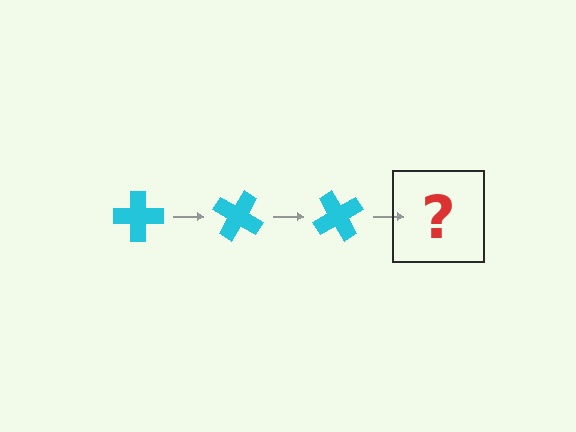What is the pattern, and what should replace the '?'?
The pattern is that the cross rotates 30 degrees each step. The '?' should be a cyan cross rotated 90 degrees.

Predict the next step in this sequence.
The next step is a cyan cross rotated 90 degrees.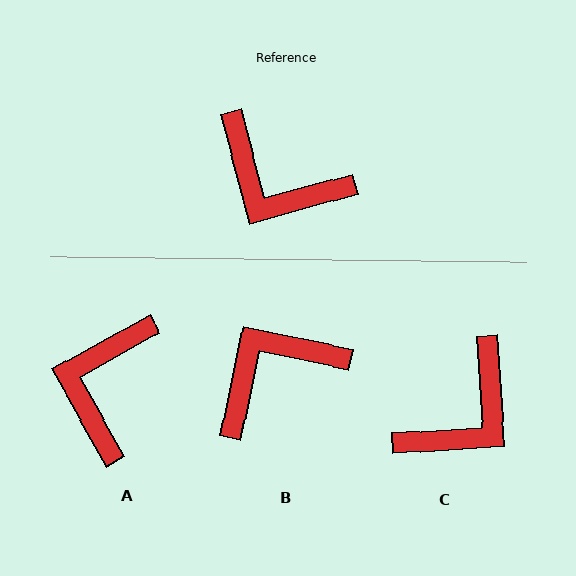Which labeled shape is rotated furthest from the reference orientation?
B, about 117 degrees away.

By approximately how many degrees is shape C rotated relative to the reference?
Approximately 78 degrees counter-clockwise.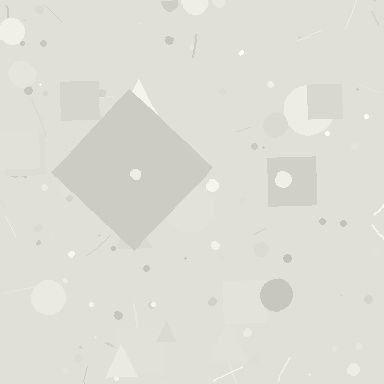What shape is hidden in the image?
A diamond is hidden in the image.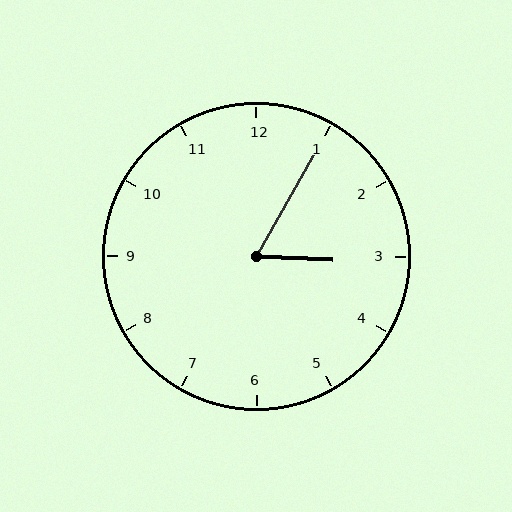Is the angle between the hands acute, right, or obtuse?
It is acute.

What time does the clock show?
3:05.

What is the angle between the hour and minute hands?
Approximately 62 degrees.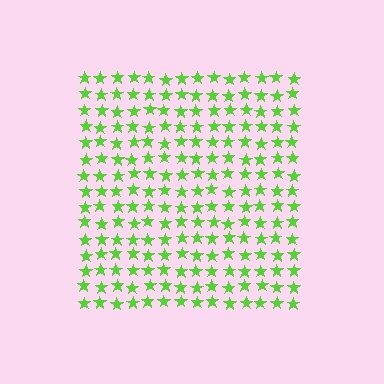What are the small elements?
The small elements are stars.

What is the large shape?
The large shape is a square.